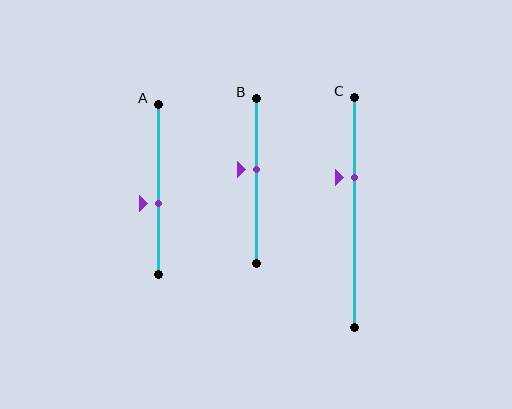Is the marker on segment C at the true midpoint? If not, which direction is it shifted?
No, the marker on segment C is shifted upward by about 15% of the segment length.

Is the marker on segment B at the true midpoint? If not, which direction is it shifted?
No, the marker on segment B is shifted upward by about 7% of the segment length.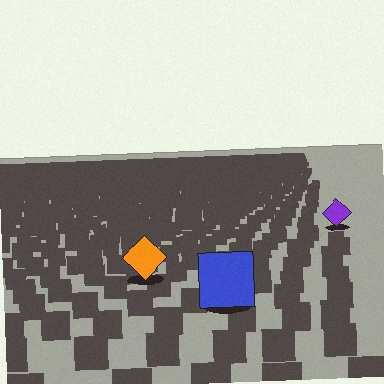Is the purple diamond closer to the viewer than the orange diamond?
No. The orange diamond is closer — you can tell from the texture gradient: the ground texture is coarser near it.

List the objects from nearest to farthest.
From nearest to farthest: the blue square, the orange diamond, the purple diamond.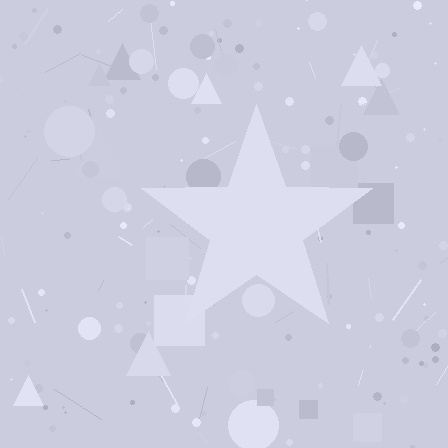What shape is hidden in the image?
A star is hidden in the image.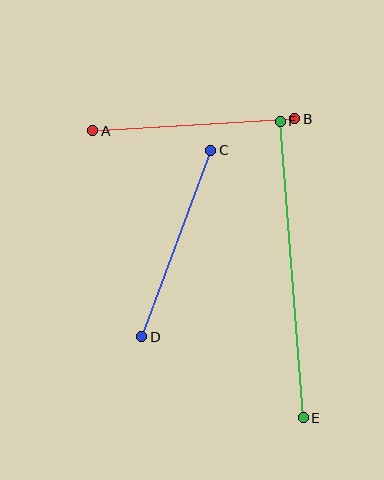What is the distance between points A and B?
The distance is approximately 202 pixels.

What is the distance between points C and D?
The distance is approximately 199 pixels.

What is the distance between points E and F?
The distance is approximately 297 pixels.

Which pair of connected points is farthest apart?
Points E and F are farthest apart.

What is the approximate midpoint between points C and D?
The midpoint is at approximately (176, 244) pixels.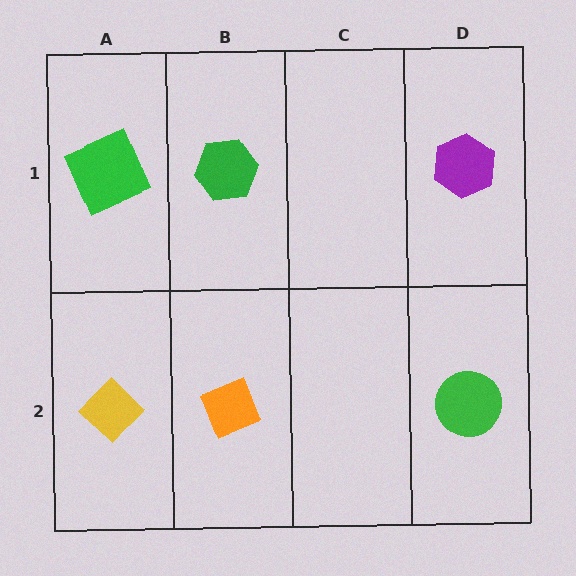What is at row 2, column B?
An orange diamond.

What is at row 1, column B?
A green hexagon.